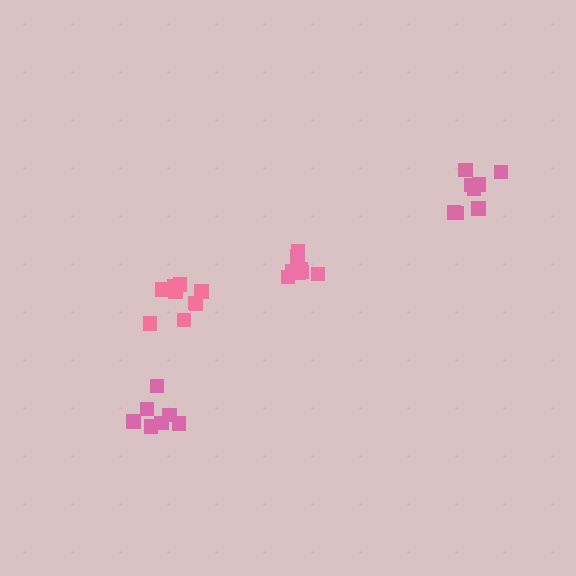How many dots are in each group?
Group 1: 9 dots, Group 2: 8 dots, Group 3: 9 dots, Group 4: 7 dots (33 total).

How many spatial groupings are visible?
There are 4 spatial groupings.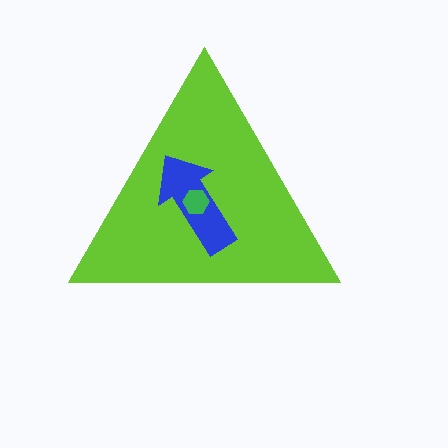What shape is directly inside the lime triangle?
The blue arrow.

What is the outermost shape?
The lime triangle.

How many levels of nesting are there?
3.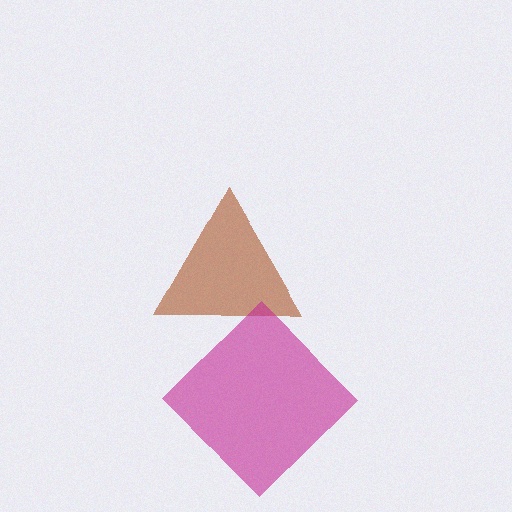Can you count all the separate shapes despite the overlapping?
Yes, there are 2 separate shapes.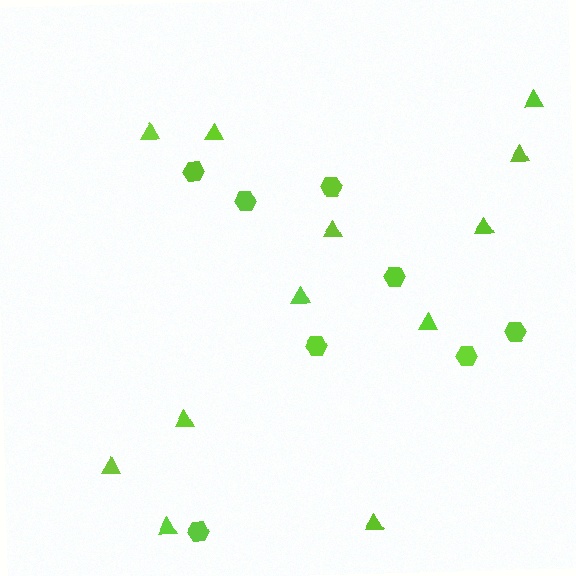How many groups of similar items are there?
There are 2 groups: one group of hexagons (8) and one group of triangles (12).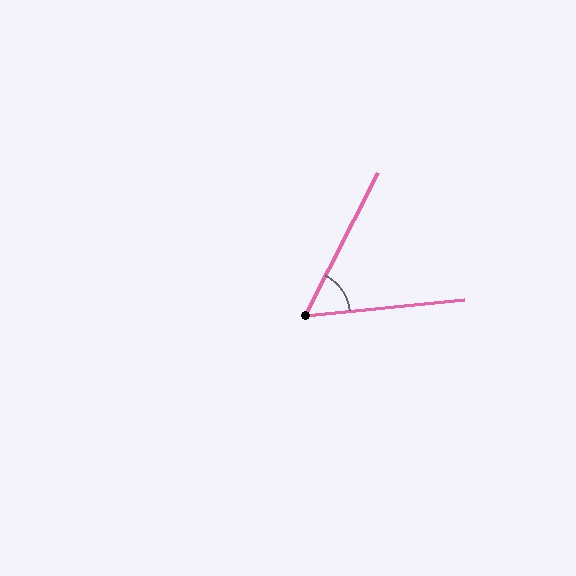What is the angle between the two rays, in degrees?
Approximately 57 degrees.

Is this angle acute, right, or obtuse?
It is acute.